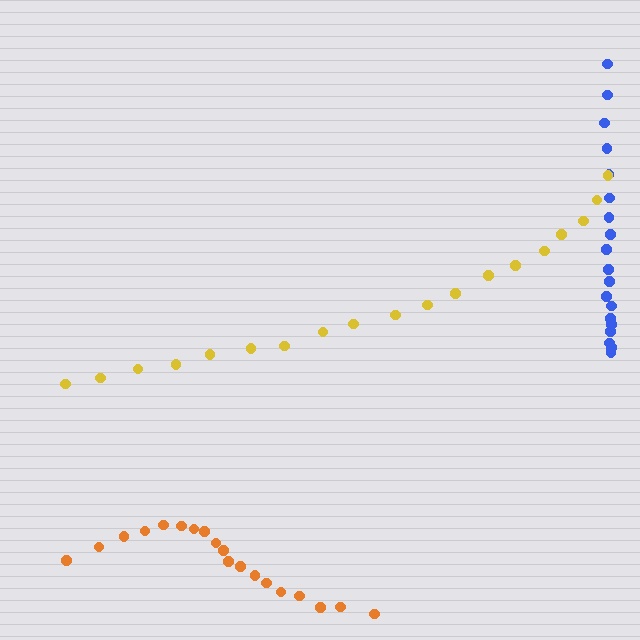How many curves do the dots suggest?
There are 3 distinct paths.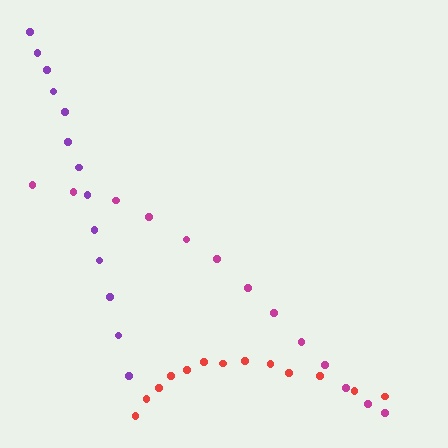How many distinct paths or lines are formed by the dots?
There are 3 distinct paths.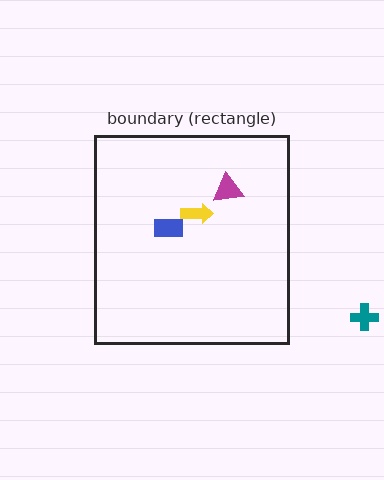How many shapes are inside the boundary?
3 inside, 1 outside.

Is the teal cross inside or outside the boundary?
Outside.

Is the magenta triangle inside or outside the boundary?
Inside.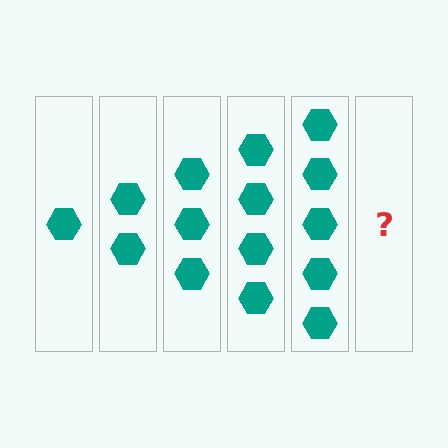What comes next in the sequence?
The next element should be 6 hexagons.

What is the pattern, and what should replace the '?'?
The pattern is that each step adds one more hexagon. The '?' should be 6 hexagons.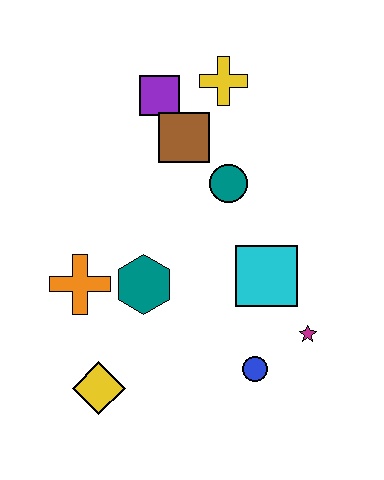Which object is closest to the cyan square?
The magenta star is closest to the cyan square.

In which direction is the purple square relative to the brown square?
The purple square is above the brown square.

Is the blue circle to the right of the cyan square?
No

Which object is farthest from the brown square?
The yellow diamond is farthest from the brown square.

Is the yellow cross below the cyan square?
No